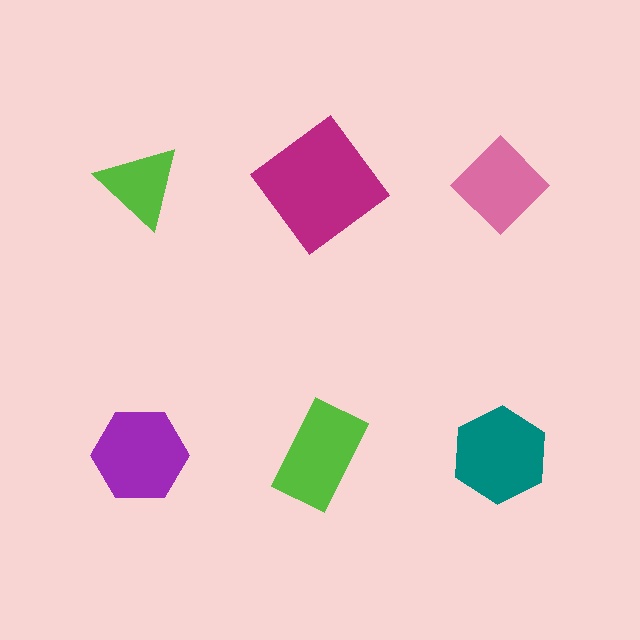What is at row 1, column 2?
A magenta diamond.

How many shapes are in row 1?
3 shapes.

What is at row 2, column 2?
A lime rectangle.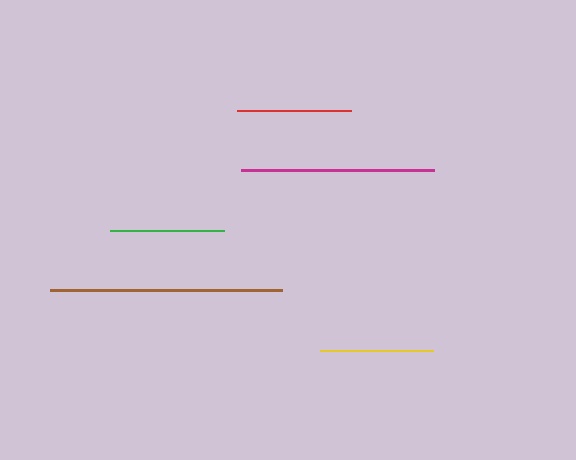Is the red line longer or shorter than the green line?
The red line is longer than the green line.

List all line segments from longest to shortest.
From longest to shortest: brown, magenta, red, green, yellow.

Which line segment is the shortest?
The yellow line is the shortest at approximately 113 pixels.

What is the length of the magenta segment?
The magenta segment is approximately 193 pixels long.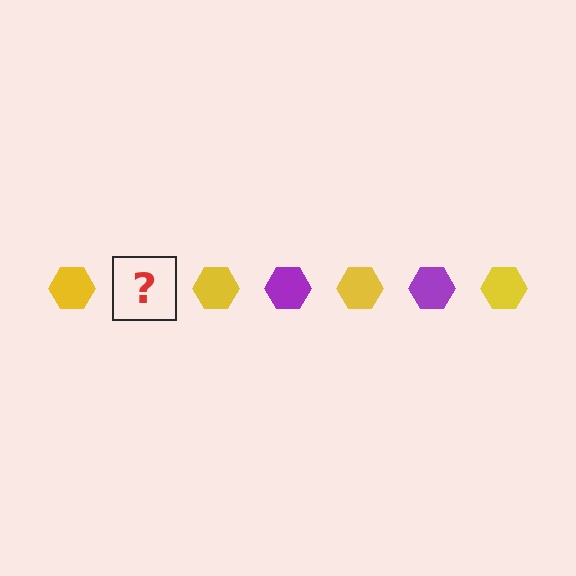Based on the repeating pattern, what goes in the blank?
The blank should be a purple hexagon.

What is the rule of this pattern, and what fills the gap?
The rule is that the pattern cycles through yellow, purple hexagons. The gap should be filled with a purple hexagon.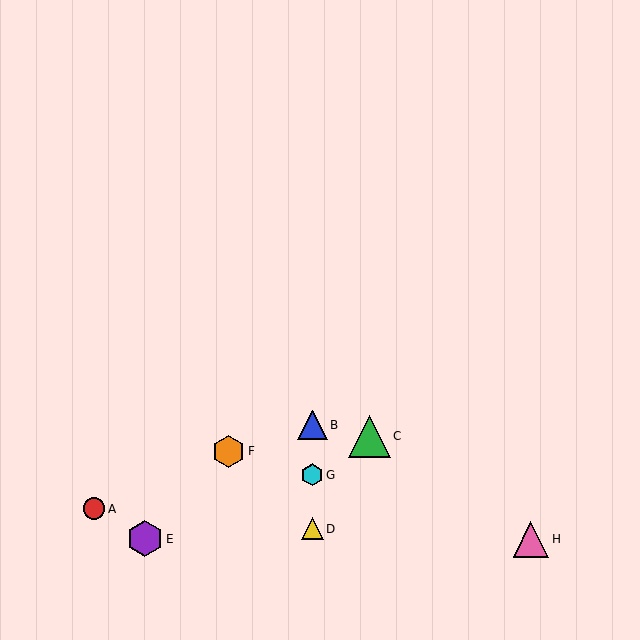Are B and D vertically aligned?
Yes, both are at x≈312.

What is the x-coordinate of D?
Object D is at x≈312.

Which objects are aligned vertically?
Objects B, D, G are aligned vertically.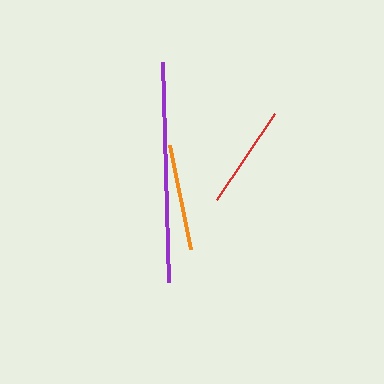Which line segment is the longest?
The purple line is the longest at approximately 220 pixels.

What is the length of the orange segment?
The orange segment is approximately 106 pixels long.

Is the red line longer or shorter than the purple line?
The purple line is longer than the red line.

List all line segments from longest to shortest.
From longest to shortest: purple, orange, red.